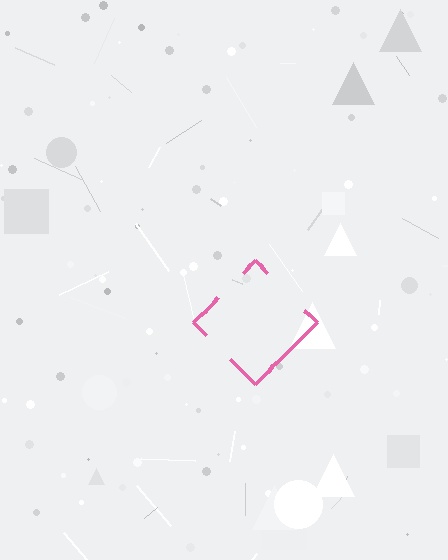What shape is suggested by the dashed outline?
The dashed outline suggests a diamond.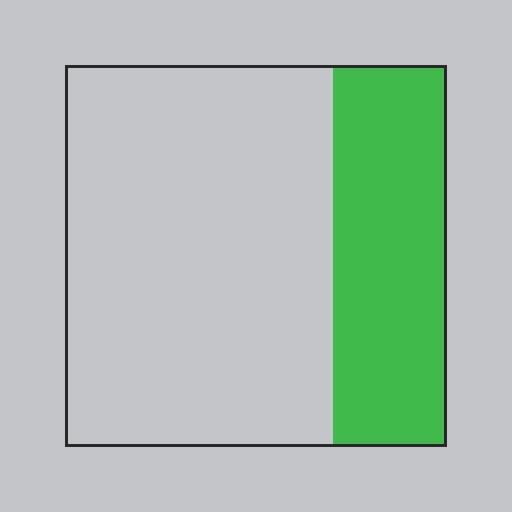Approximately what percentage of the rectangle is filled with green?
Approximately 30%.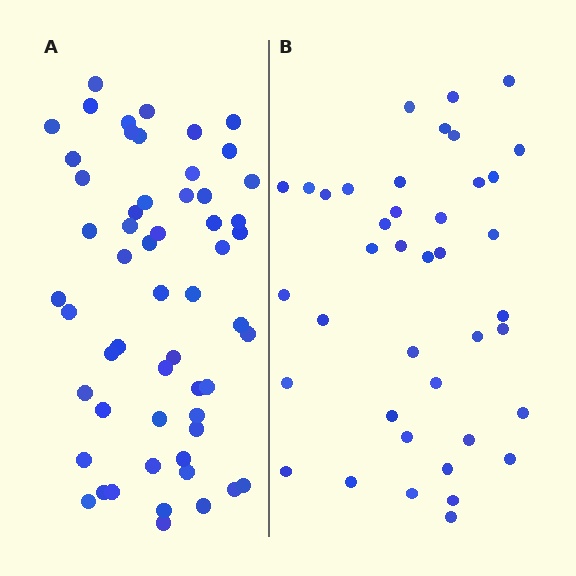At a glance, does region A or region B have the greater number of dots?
Region A (the left region) has more dots.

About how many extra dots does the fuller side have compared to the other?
Region A has approximately 15 more dots than region B.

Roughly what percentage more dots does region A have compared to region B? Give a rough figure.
About 40% more.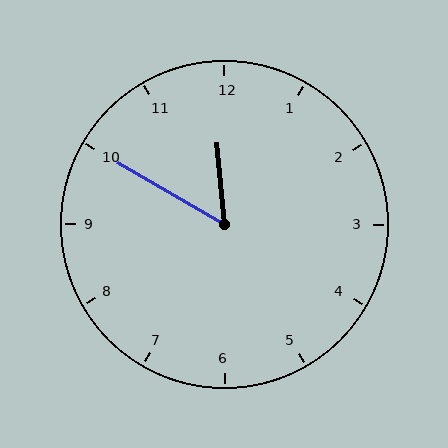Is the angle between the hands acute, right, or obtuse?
It is acute.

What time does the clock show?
11:50.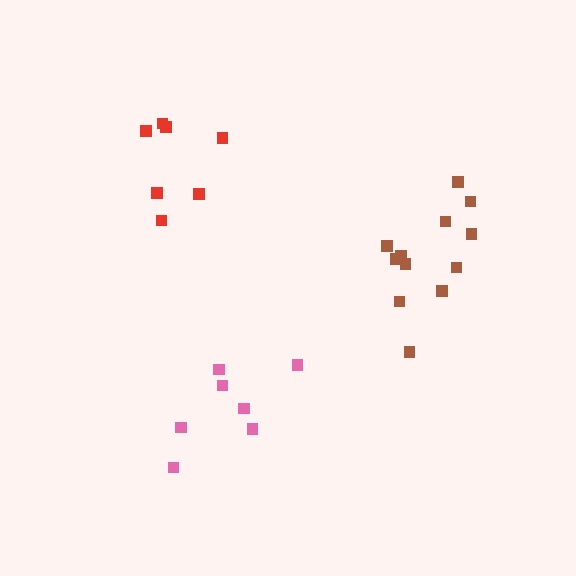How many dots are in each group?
Group 1: 12 dots, Group 2: 7 dots, Group 3: 7 dots (26 total).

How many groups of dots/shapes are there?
There are 3 groups.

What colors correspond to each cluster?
The clusters are colored: brown, red, pink.